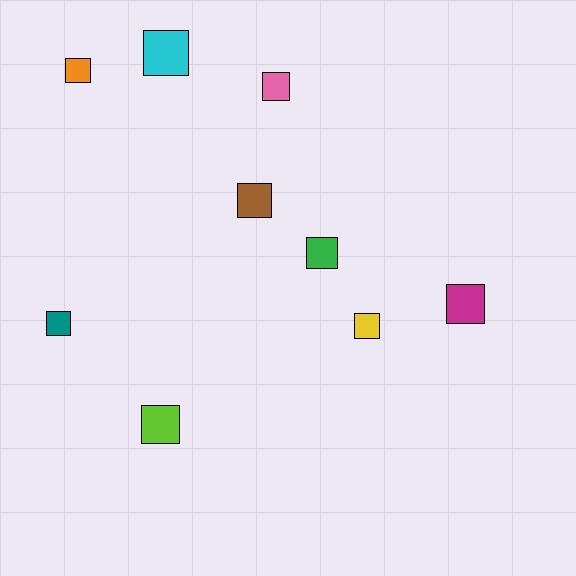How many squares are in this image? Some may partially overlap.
There are 9 squares.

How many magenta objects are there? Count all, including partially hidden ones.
There is 1 magenta object.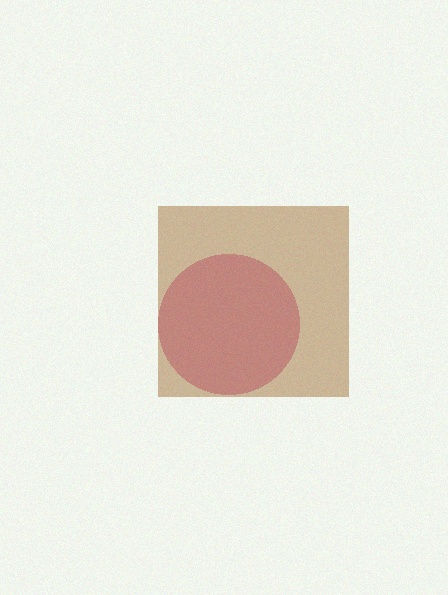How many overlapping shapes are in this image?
There are 2 overlapping shapes in the image.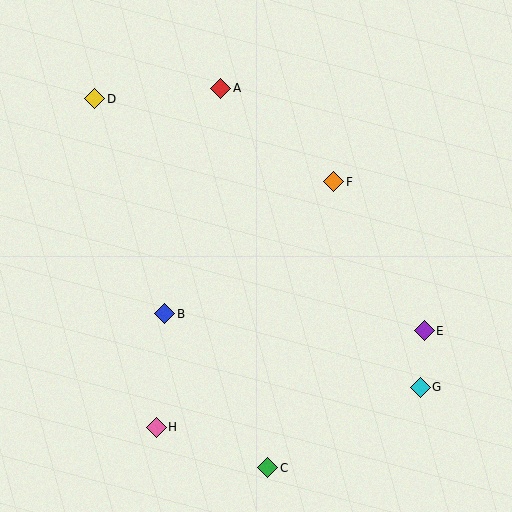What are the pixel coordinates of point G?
Point G is at (420, 387).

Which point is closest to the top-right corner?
Point F is closest to the top-right corner.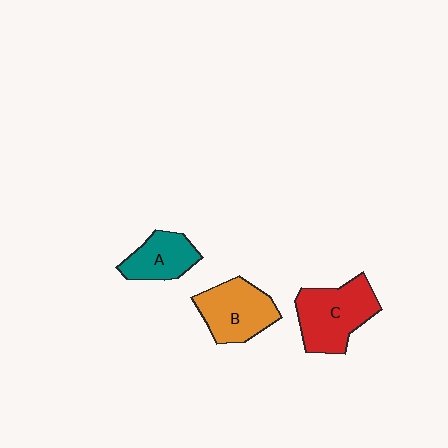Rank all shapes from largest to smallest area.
From largest to smallest: C (red), B (orange), A (teal).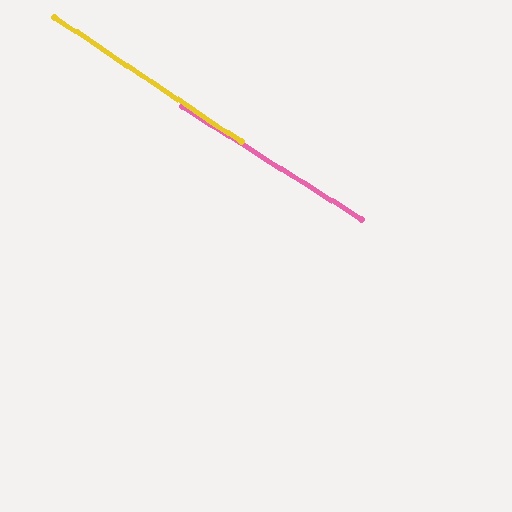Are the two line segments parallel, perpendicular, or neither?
Parallel — their directions differ by only 1.5°.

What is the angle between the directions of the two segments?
Approximately 1 degree.